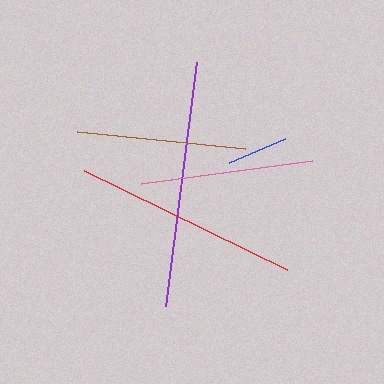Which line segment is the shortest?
The blue line is the shortest at approximately 61 pixels.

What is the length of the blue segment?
The blue segment is approximately 61 pixels long.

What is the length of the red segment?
The red segment is approximately 226 pixels long.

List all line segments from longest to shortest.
From longest to shortest: purple, red, pink, brown, blue.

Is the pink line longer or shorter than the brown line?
The pink line is longer than the brown line.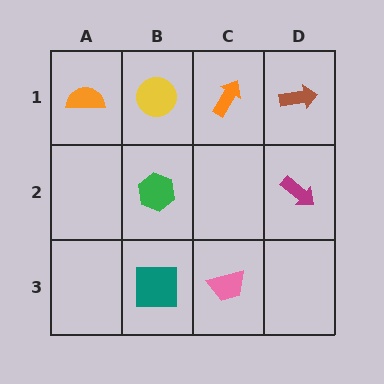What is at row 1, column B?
A yellow circle.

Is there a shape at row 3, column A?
No, that cell is empty.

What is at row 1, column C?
An orange arrow.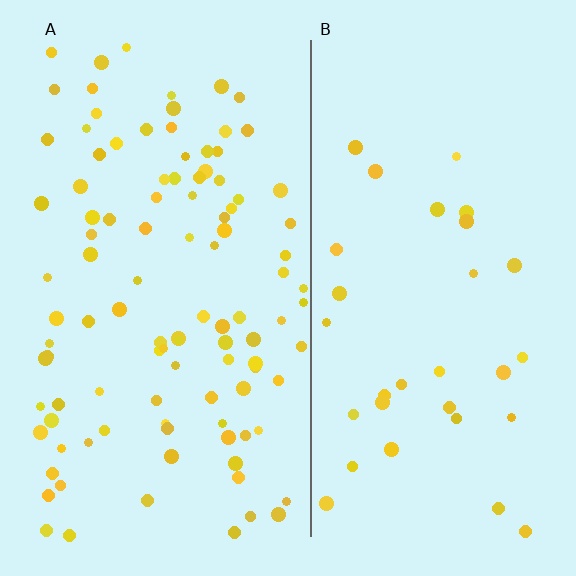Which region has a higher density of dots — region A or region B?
A (the left).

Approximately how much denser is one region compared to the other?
Approximately 3.3× — region A over region B.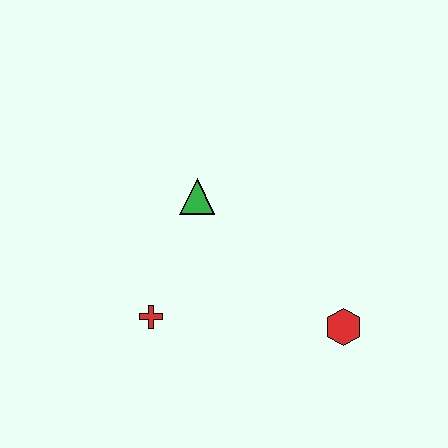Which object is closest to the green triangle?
The red cross is closest to the green triangle.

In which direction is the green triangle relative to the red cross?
The green triangle is above the red cross.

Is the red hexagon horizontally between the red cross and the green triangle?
No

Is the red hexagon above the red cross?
No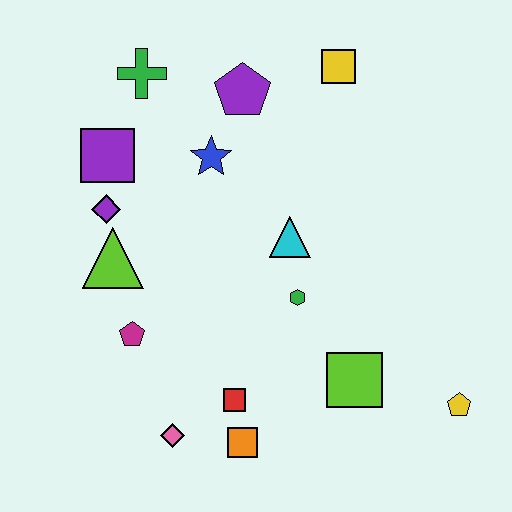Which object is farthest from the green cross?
The yellow pentagon is farthest from the green cross.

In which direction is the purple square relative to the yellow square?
The purple square is to the left of the yellow square.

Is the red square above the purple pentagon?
No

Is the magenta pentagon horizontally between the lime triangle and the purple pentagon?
Yes